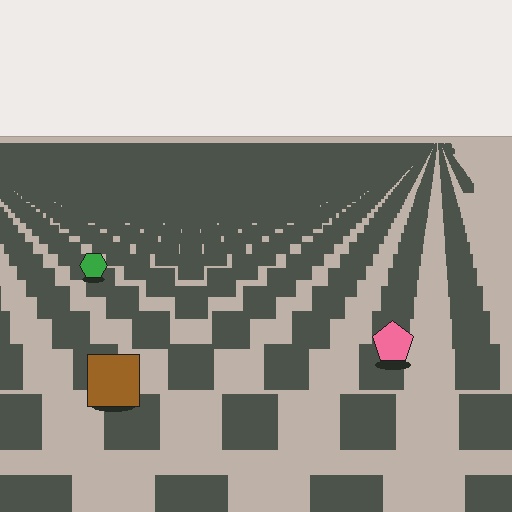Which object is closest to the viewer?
The brown square is closest. The texture marks near it are larger and more spread out.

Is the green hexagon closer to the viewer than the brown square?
No. The brown square is closer — you can tell from the texture gradient: the ground texture is coarser near it.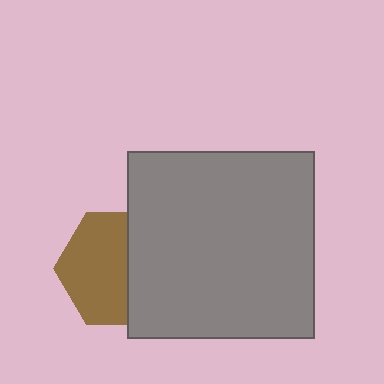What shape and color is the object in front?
The object in front is a gray square.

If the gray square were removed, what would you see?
You would see the complete brown hexagon.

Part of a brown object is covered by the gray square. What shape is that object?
It is a hexagon.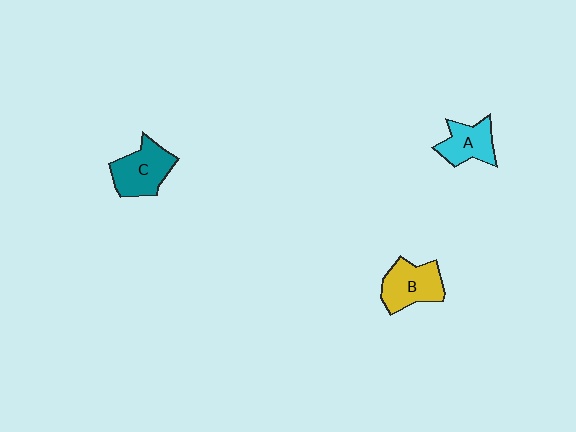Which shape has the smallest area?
Shape A (cyan).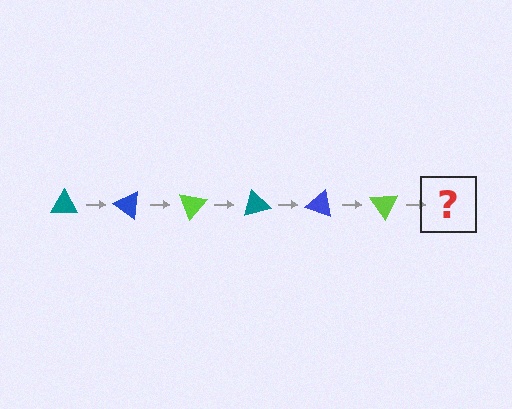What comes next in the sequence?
The next element should be a teal triangle, rotated 210 degrees from the start.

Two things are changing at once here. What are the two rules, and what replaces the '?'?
The two rules are that it rotates 35 degrees each step and the color cycles through teal, blue, and lime. The '?' should be a teal triangle, rotated 210 degrees from the start.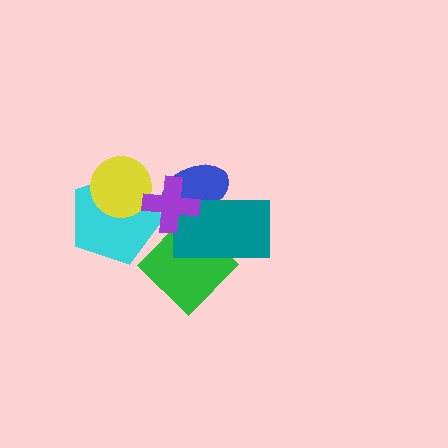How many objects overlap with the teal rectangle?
3 objects overlap with the teal rectangle.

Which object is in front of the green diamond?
The teal rectangle is in front of the green diamond.